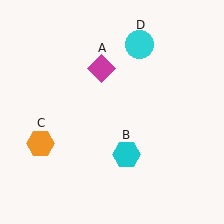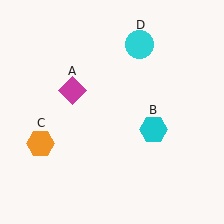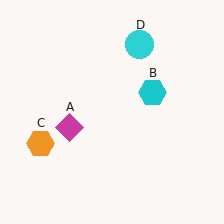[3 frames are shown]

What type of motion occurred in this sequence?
The magenta diamond (object A), cyan hexagon (object B) rotated counterclockwise around the center of the scene.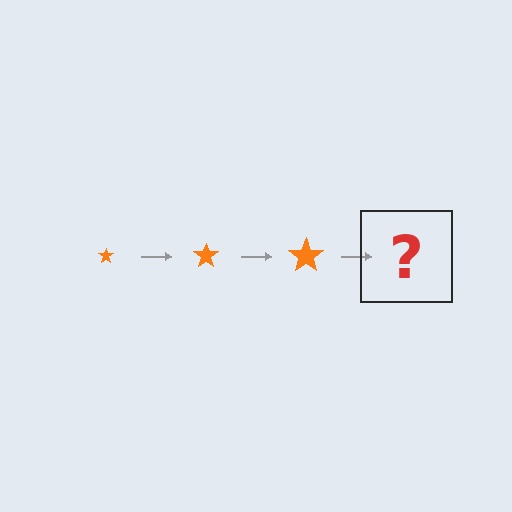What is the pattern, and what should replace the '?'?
The pattern is that the star gets progressively larger each step. The '?' should be an orange star, larger than the previous one.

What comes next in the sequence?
The next element should be an orange star, larger than the previous one.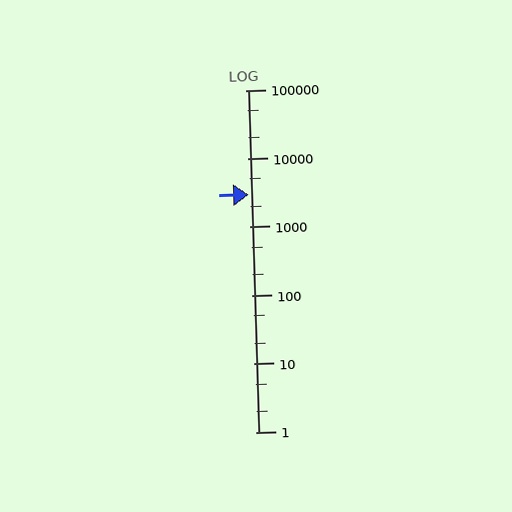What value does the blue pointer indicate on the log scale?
The pointer indicates approximately 3000.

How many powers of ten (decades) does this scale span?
The scale spans 5 decades, from 1 to 100000.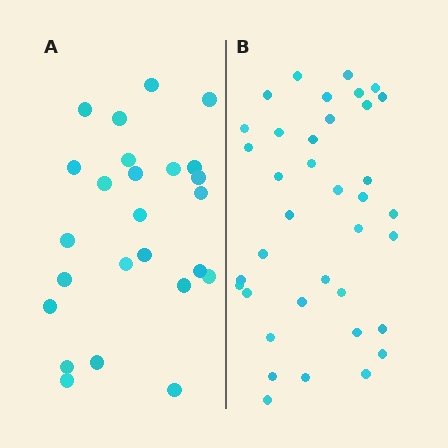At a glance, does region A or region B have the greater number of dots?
Region B (the right region) has more dots.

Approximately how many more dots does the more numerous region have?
Region B has roughly 12 or so more dots than region A.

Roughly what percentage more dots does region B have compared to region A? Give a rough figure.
About 50% more.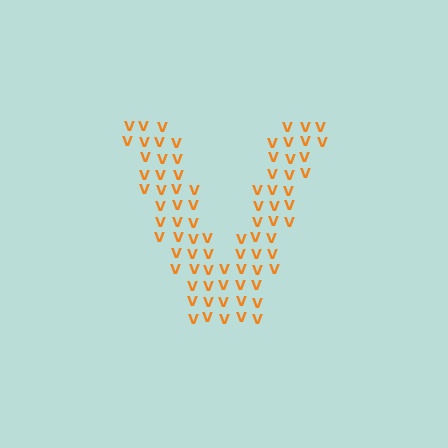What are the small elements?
The small elements are letter V's.